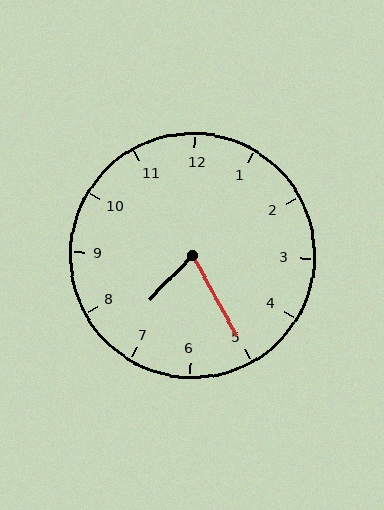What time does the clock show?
7:25.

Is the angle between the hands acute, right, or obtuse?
It is acute.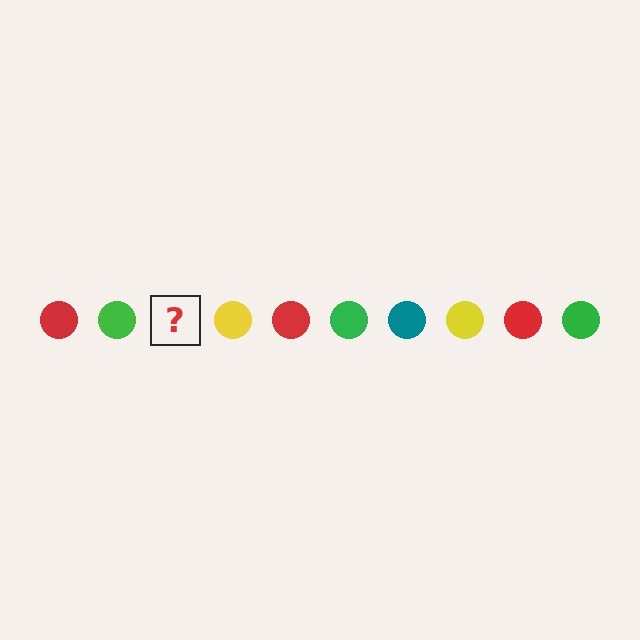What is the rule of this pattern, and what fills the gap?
The rule is that the pattern cycles through red, green, teal, yellow circles. The gap should be filled with a teal circle.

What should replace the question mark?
The question mark should be replaced with a teal circle.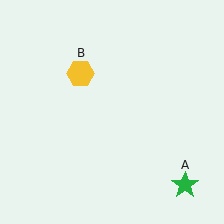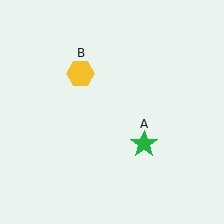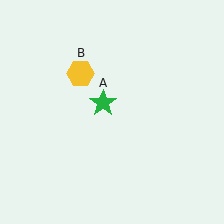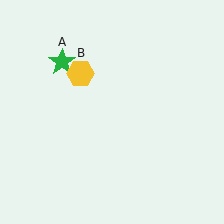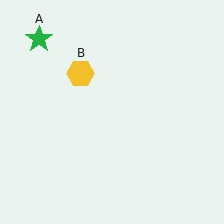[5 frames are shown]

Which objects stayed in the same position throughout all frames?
Yellow hexagon (object B) remained stationary.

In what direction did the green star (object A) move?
The green star (object A) moved up and to the left.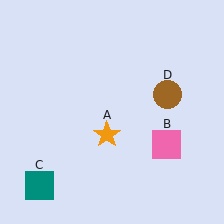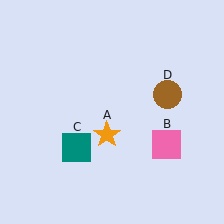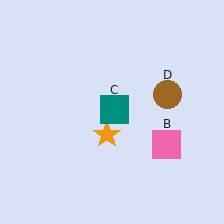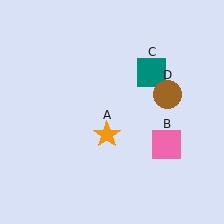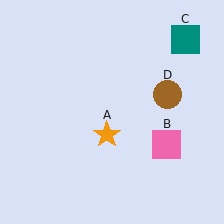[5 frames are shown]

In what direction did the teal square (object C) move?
The teal square (object C) moved up and to the right.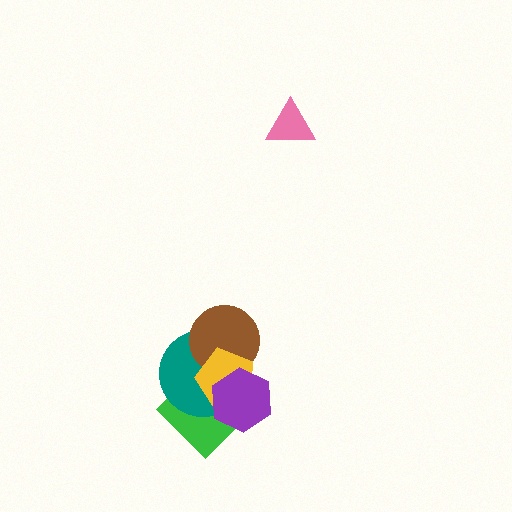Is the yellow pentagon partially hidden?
Yes, it is partially covered by another shape.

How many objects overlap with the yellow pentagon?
4 objects overlap with the yellow pentagon.